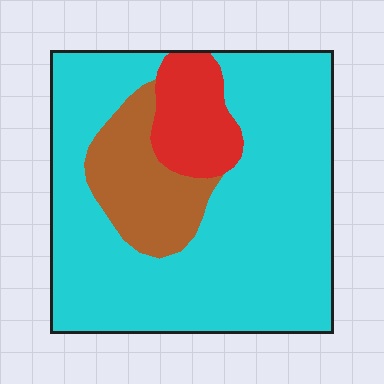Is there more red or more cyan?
Cyan.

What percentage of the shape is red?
Red covers about 10% of the shape.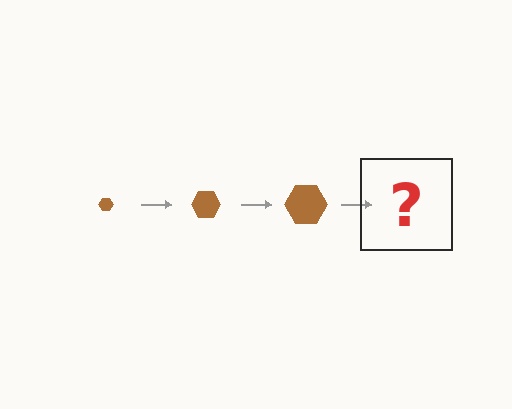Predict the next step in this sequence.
The next step is a brown hexagon, larger than the previous one.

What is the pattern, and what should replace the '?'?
The pattern is that the hexagon gets progressively larger each step. The '?' should be a brown hexagon, larger than the previous one.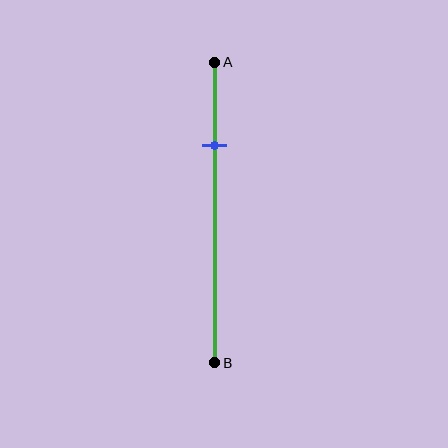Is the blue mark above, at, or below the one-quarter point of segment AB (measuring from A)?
The blue mark is approximately at the one-quarter point of segment AB.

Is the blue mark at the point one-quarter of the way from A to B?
Yes, the mark is approximately at the one-quarter point.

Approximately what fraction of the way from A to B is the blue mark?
The blue mark is approximately 30% of the way from A to B.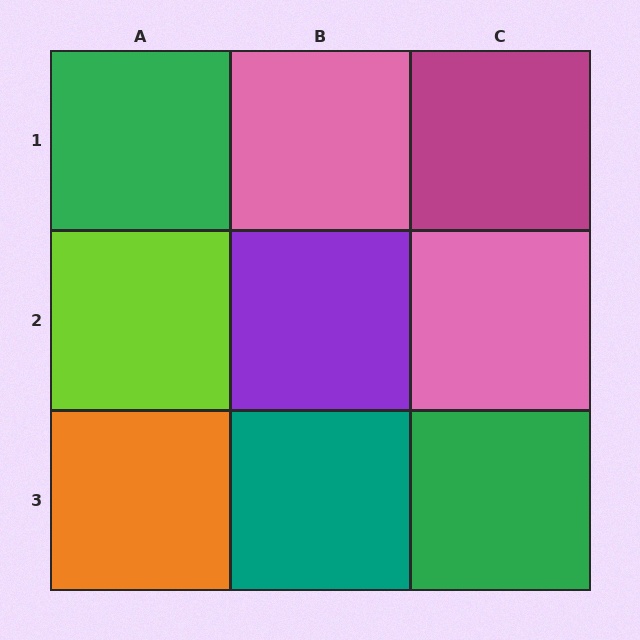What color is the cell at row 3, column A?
Orange.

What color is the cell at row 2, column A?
Lime.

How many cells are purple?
1 cell is purple.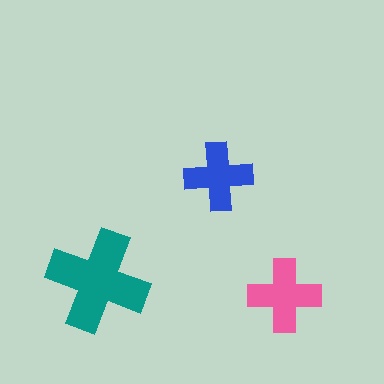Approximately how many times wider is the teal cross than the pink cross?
About 1.5 times wider.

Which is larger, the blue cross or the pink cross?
The pink one.